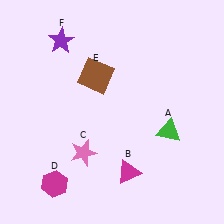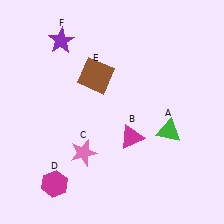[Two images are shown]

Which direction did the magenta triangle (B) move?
The magenta triangle (B) moved up.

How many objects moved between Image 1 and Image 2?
1 object moved between the two images.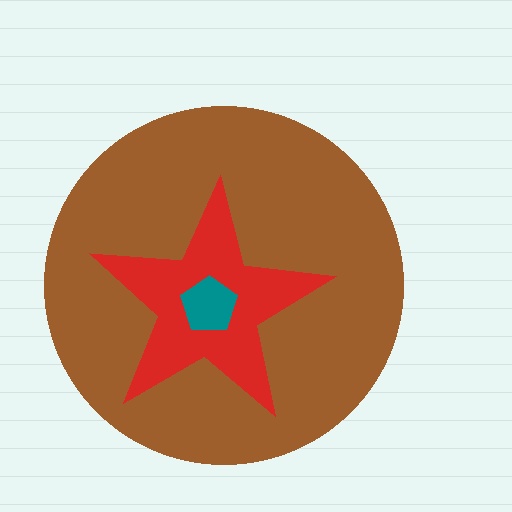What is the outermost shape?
The brown circle.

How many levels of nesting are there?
3.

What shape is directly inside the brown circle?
The red star.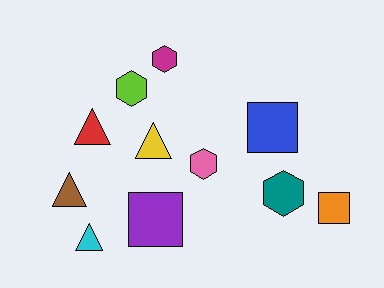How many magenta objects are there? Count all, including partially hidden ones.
There is 1 magenta object.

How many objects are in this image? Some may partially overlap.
There are 11 objects.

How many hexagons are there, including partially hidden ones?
There are 4 hexagons.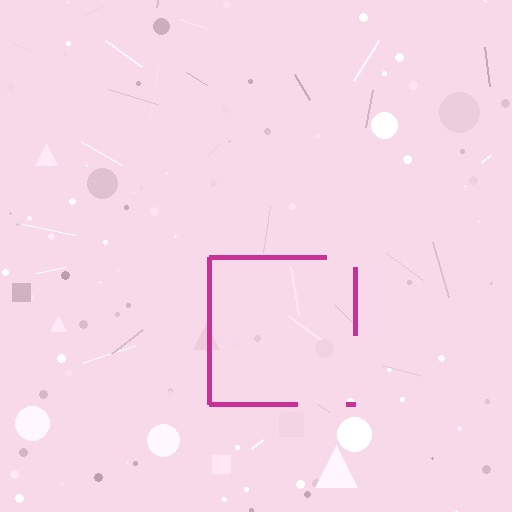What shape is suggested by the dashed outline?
The dashed outline suggests a square.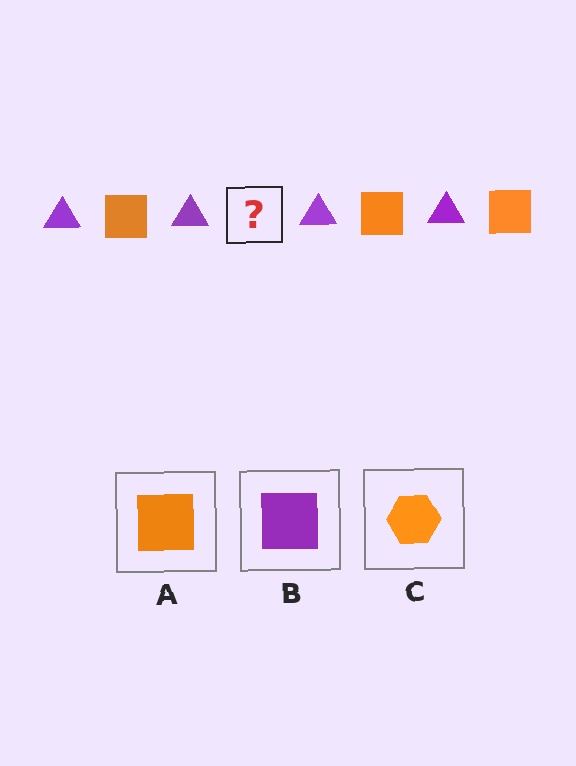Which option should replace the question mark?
Option A.